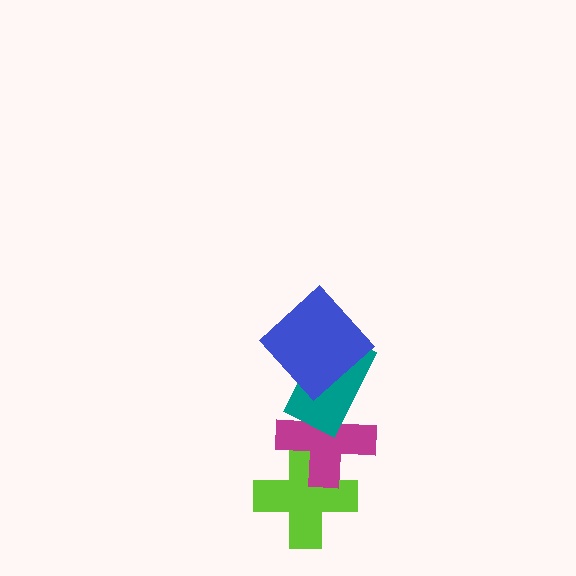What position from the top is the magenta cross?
The magenta cross is 3rd from the top.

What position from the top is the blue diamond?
The blue diamond is 1st from the top.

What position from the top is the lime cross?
The lime cross is 4th from the top.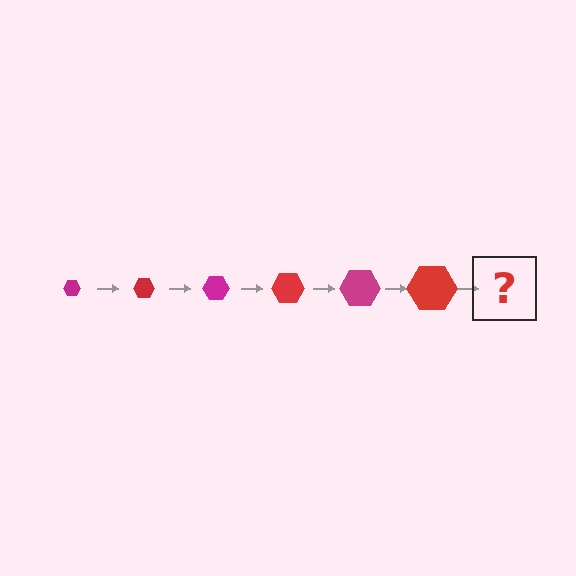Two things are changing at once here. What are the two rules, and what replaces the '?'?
The two rules are that the hexagon grows larger each step and the color cycles through magenta and red. The '?' should be a magenta hexagon, larger than the previous one.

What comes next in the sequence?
The next element should be a magenta hexagon, larger than the previous one.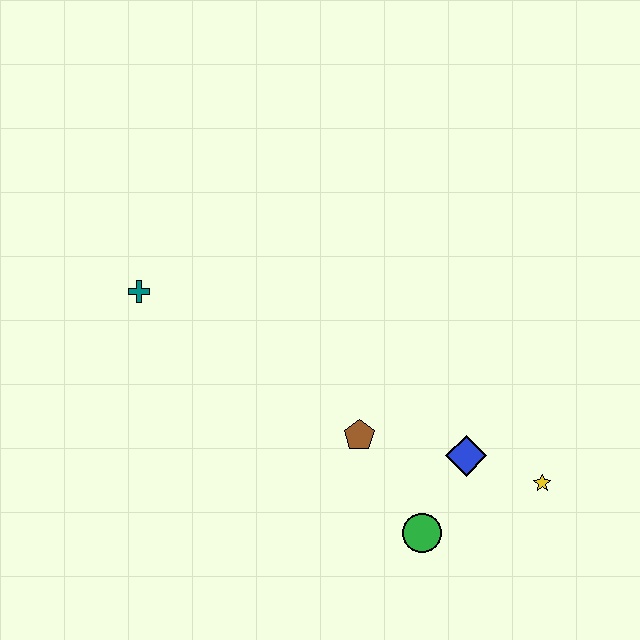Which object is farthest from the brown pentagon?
The teal cross is farthest from the brown pentagon.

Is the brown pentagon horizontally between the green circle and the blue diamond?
No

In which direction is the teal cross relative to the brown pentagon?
The teal cross is to the left of the brown pentagon.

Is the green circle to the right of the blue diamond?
No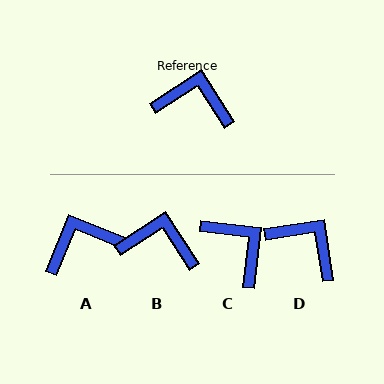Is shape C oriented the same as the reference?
No, it is off by about 39 degrees.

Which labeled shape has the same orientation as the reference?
B.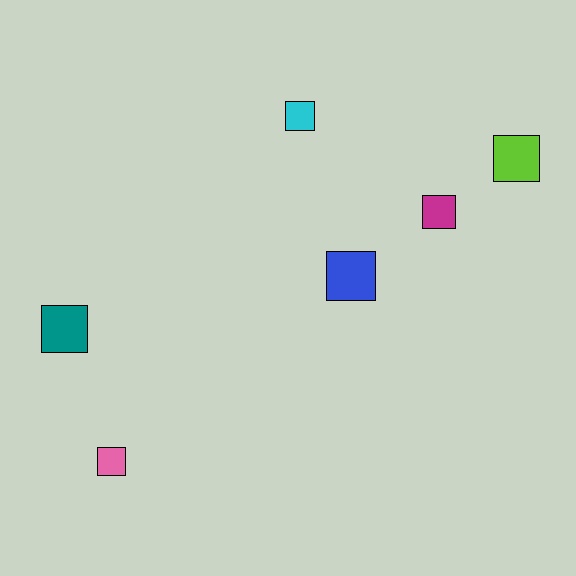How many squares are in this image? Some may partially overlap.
There are 6 squares.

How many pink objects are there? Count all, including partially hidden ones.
There is 1 pink object.